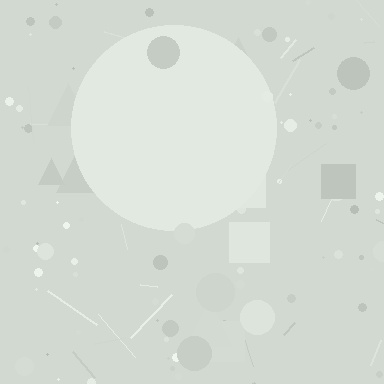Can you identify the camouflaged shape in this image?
The camouflaged shape is a circle.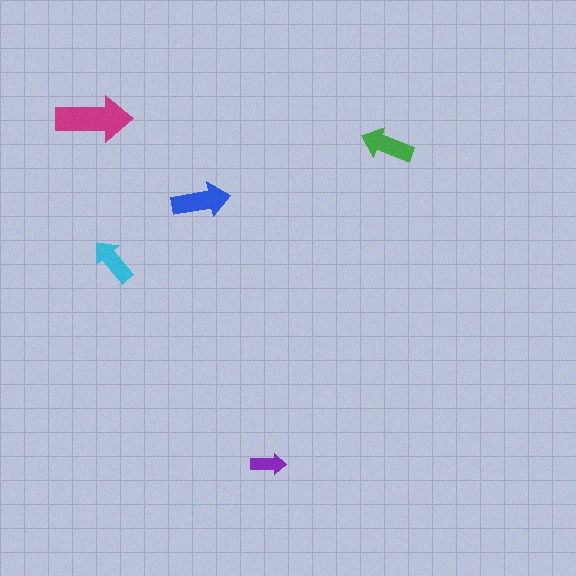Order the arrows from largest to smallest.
the magenta one, the blue one, the green one, the cyan one, the purple one.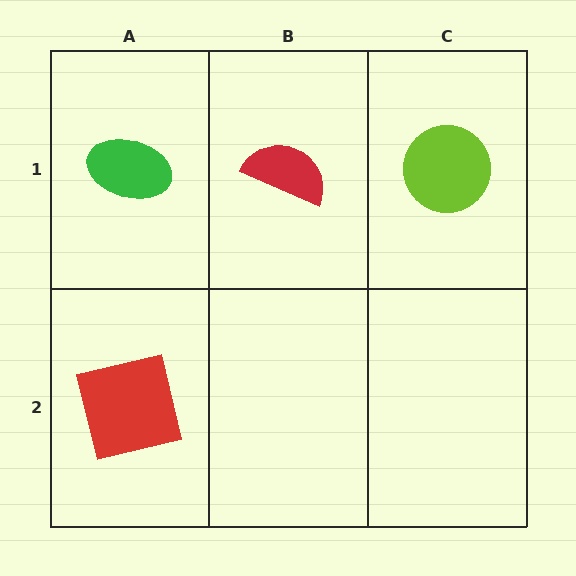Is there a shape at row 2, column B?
No, that cell is empty.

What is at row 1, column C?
A lime circle.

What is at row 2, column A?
A red square.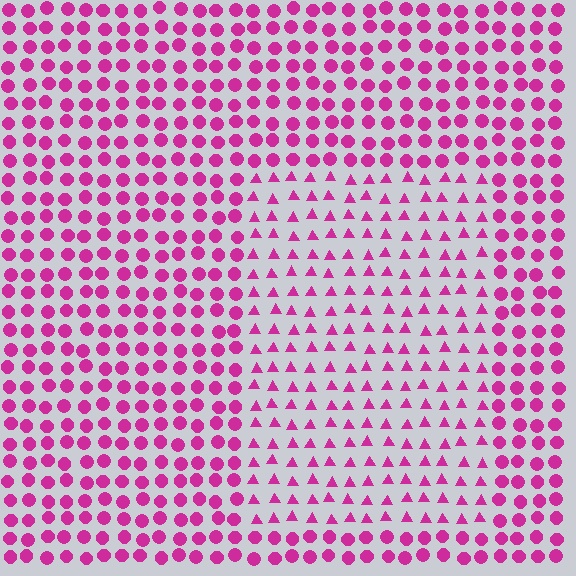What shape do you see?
I see a rectangle.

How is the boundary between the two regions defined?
The boundary is defined by a change in element shape: triangles inside vs. circles outside. All elements share the same color and spacing.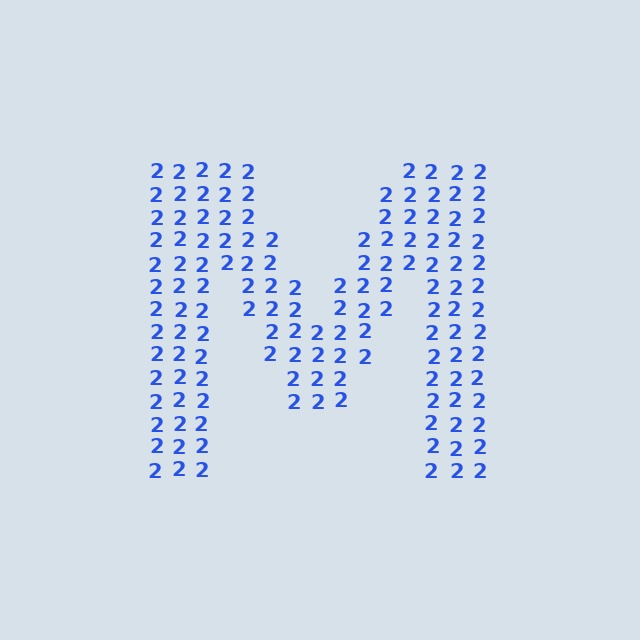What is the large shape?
The large shape is the letter M.